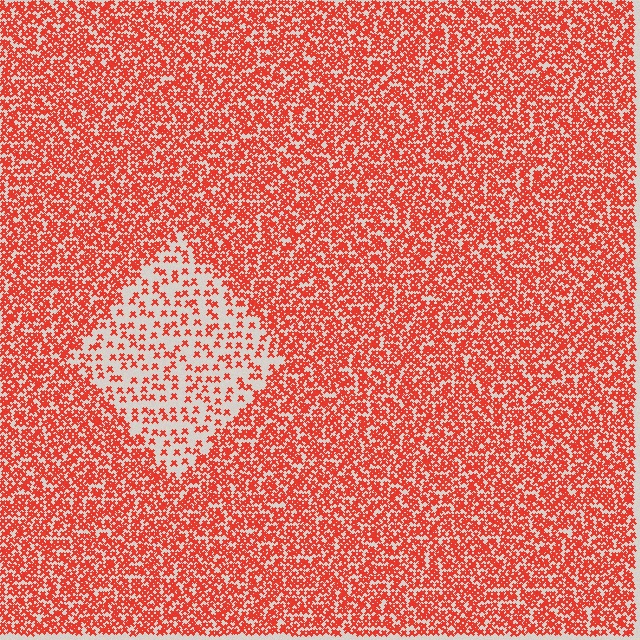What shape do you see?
I see a diamond.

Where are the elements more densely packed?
The elements are more densely packed outside the diamond boundary.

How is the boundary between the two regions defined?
The boundary is defined by a change in element density (approximately 2.7x ratio). All elements are the same color, size, and shape.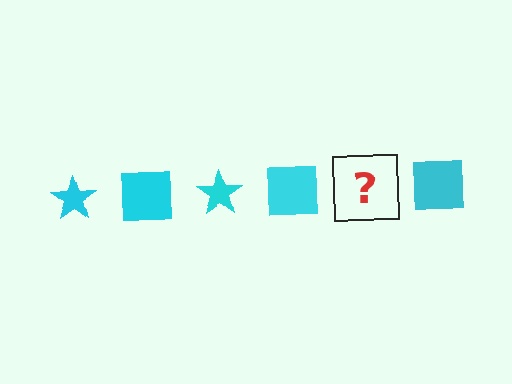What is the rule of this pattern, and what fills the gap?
The rule is that the pattern cycles through star, square shapes in cyan. The gap should be filled with a cyan star.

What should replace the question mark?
The question mark should be replaced with a cyan star.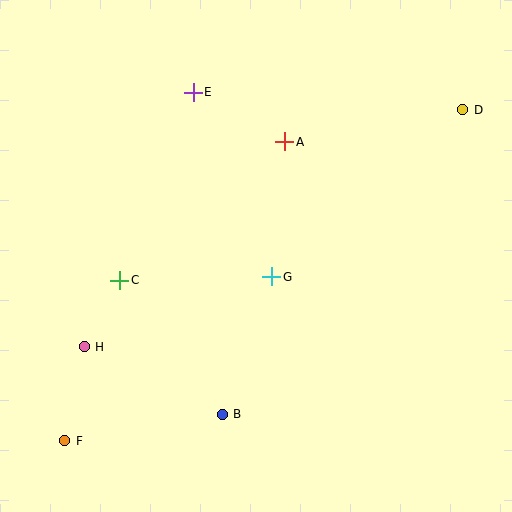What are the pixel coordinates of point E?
Point E is at (193, 92).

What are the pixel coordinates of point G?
Point G is at (272, 277).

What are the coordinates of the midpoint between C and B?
The midpoint between C and B is at (171, 347).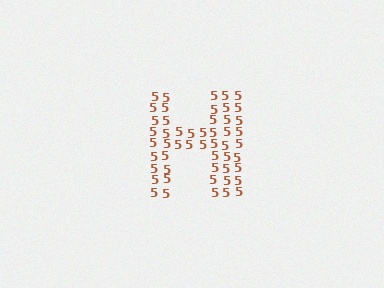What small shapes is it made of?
It is made of small digit 5's.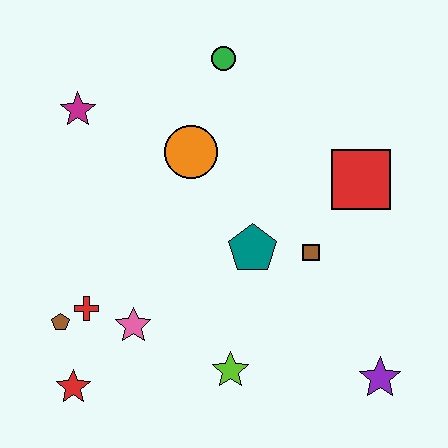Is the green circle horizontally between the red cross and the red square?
Yes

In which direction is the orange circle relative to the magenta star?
The orange circle is to the right of the magenta star.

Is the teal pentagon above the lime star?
Yes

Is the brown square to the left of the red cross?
No